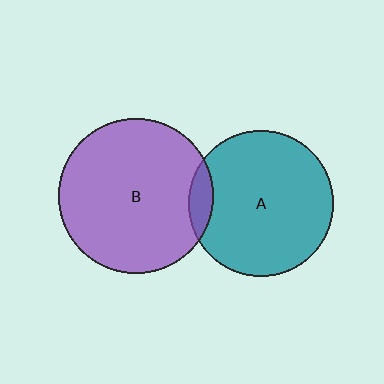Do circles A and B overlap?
Yes.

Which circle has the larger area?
Circle B (purple).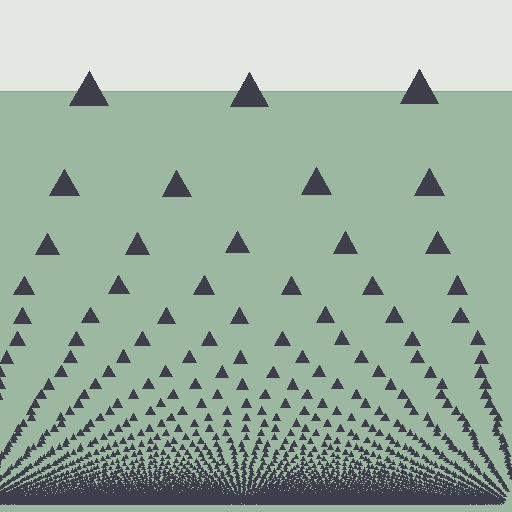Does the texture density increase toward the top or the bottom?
Density increases toward the bottom.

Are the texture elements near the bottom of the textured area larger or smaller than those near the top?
Smaller. The gradient is inverted — elements near the bottom are smaller and denser.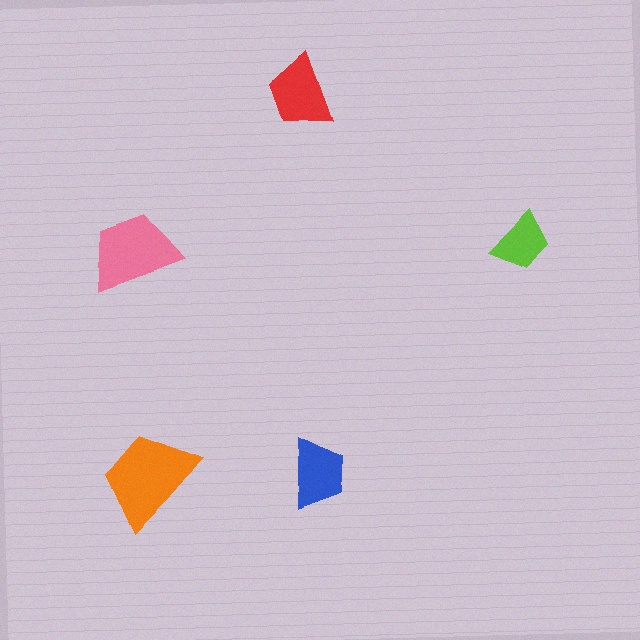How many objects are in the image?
There are 5 objects in the image.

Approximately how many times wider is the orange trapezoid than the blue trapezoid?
About 1.5 times wider.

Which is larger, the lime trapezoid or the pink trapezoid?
The pink one.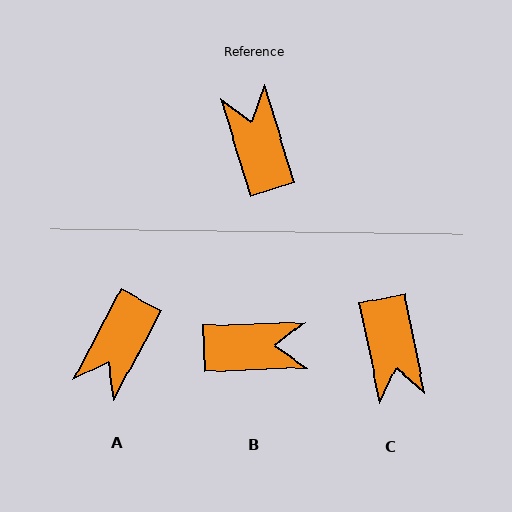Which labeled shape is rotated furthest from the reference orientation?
C, about 175 degrees away.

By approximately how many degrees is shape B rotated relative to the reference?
Approximately 105 degrees clockwise.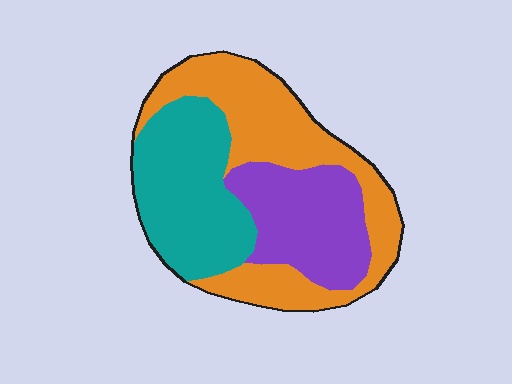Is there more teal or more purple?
Teal.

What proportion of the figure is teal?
Teal covers 32% of the figure.